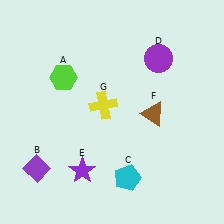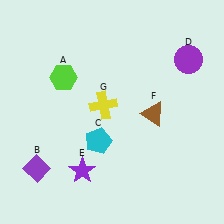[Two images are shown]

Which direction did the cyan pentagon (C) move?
The cyan pentagon (C) moved up.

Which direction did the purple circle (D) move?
The purple circle (D) moved right.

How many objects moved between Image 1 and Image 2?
2 objects moved between the two images.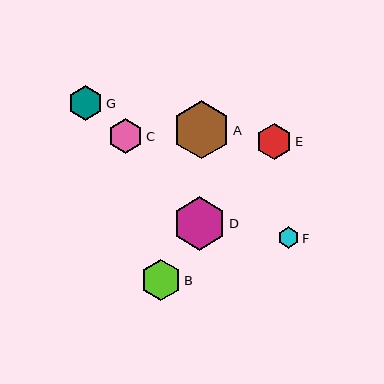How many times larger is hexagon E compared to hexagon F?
Hexagon E is approximately 1.7 times the size of hexagon F.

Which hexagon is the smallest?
Hexagon F is the smallest with a size of approximately 21 pixels.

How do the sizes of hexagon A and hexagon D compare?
Hexagon A and hexagon D are approximately the same size.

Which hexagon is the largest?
Hexagon A is the largest with a size of approximately 58 pixels.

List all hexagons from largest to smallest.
From largest to smallest: A, D, B, E, C, G, F.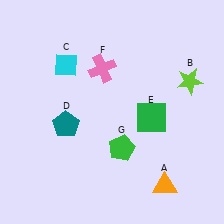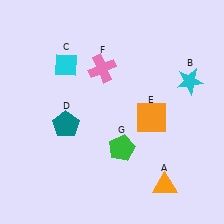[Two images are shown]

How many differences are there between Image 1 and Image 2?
There are 2 differences between the two images.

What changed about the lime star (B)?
In Image 1, B is lime. In Image 2, it changed to cyan.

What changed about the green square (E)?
In Image 1, E is green. In Image 2, it changed to orange.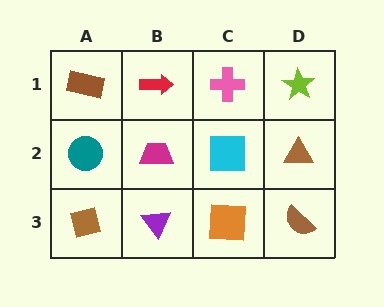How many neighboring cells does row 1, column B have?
3.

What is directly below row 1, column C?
A cyan square.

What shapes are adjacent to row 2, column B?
A red arrow (row 1, column B), a purple triangle (row 3, column B), a teal circle (row 2, column A), a cyan square (row 2, column C).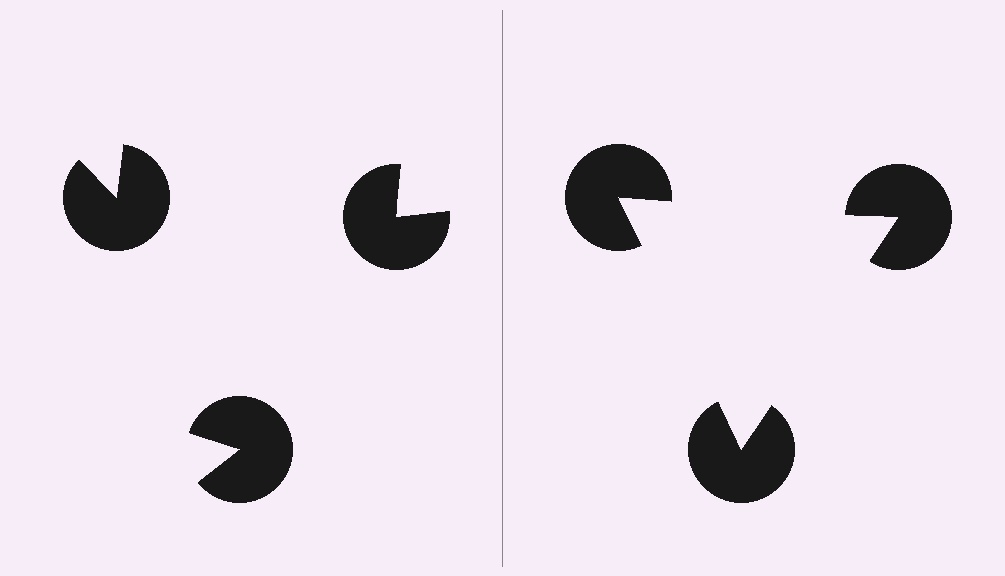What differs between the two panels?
The pac-man discs are positioned identically on both sides; only the wedge orientations differ. On the right they align to a triangle; on the left they are misaligned.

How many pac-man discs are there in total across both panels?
6 — 3 on each side.